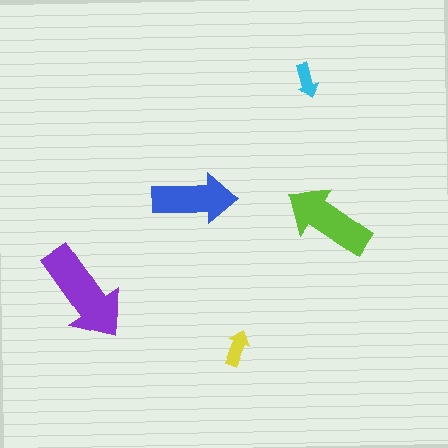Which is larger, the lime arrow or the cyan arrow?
The lime one.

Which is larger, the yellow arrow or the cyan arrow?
The yellow one.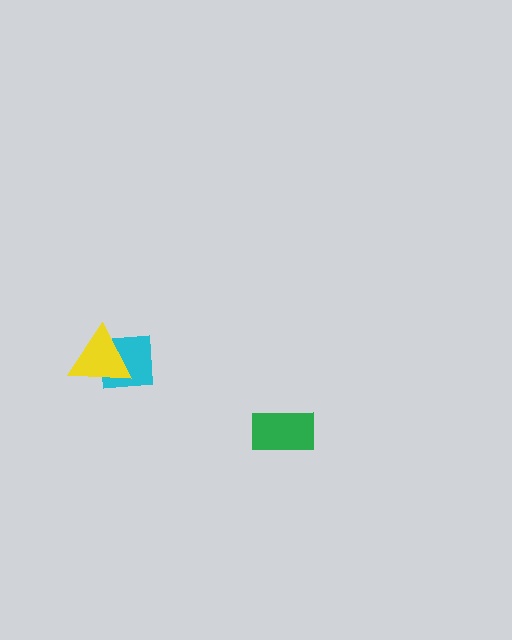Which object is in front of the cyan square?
The yellow triangle is in front of the cyan square.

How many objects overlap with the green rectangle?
0 objects overlap with the green rectangle.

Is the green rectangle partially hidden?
No, no other shape covers it.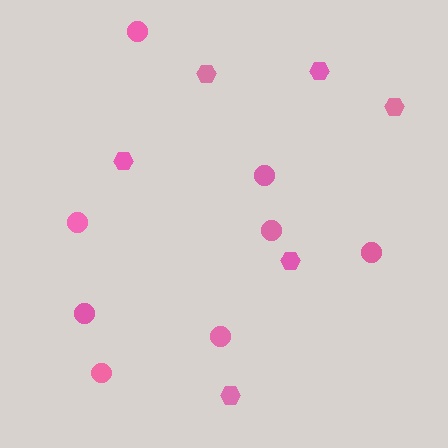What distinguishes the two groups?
There are 2 groups: one group of circles (8) and one group of hexagons (6).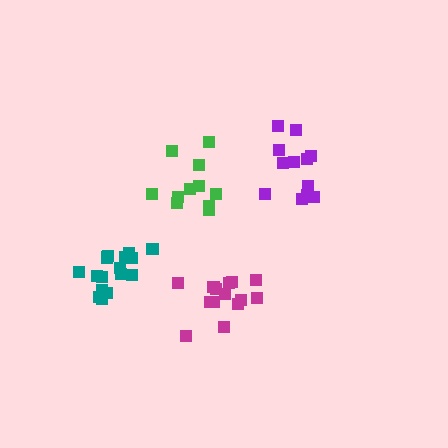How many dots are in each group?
Group 1: 12 dots, Group 2: 14 dots, Group 3: 11 dots, Group 4: 16 dots (53 total).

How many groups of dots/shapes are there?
There are 4 groups.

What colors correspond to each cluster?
The clusters are colored: purple, magenta, green, teal.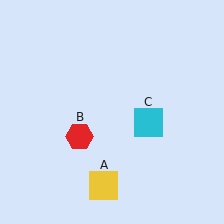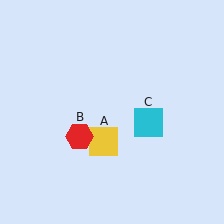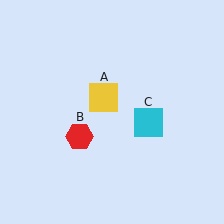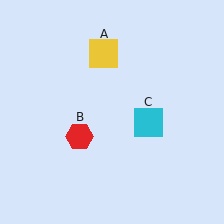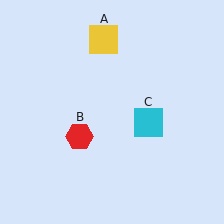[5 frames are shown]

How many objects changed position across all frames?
1 object changed position: yellow square (object A).